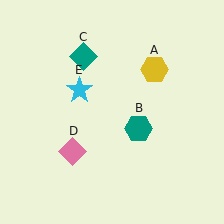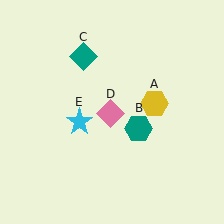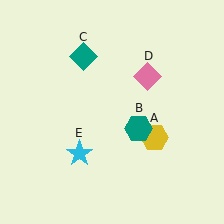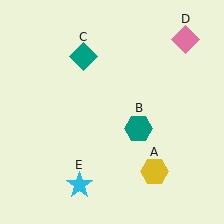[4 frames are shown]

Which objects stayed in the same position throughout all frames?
Teal hexagon (object B) and teal diamond (object C) remained stationary.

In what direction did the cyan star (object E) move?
The cyan star (object E) moved down.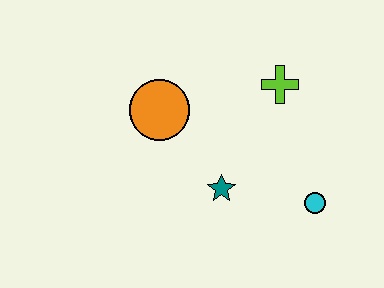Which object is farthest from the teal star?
The lime cross is farthest from the teal star.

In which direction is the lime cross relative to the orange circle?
The lime cross is to the right of the orange circle.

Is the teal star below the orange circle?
Yes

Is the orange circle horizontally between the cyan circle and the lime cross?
No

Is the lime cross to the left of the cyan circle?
Yes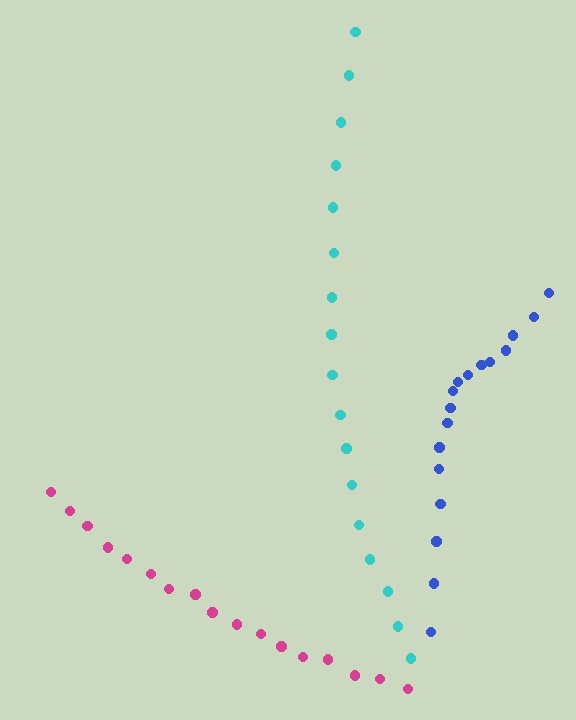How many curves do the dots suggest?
There are 3 distinct paths.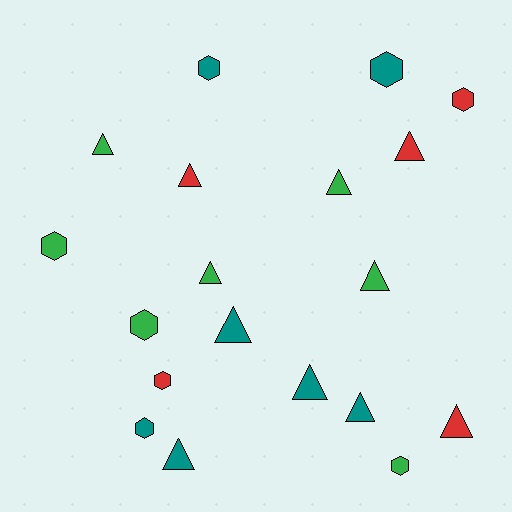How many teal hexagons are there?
There are 3 teal hexagons.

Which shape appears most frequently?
Triangle, with 11 objects.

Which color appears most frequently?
Teal, with 7 objects.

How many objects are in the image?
There are 19 objects.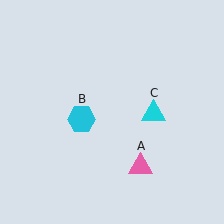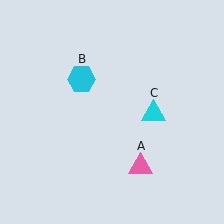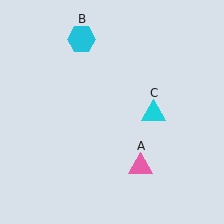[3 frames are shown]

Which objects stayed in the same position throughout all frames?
Pink triangle (object A) and cyan triangle (object C) remained stationary.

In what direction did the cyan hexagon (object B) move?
The cyan hexagon (object B) moved up.